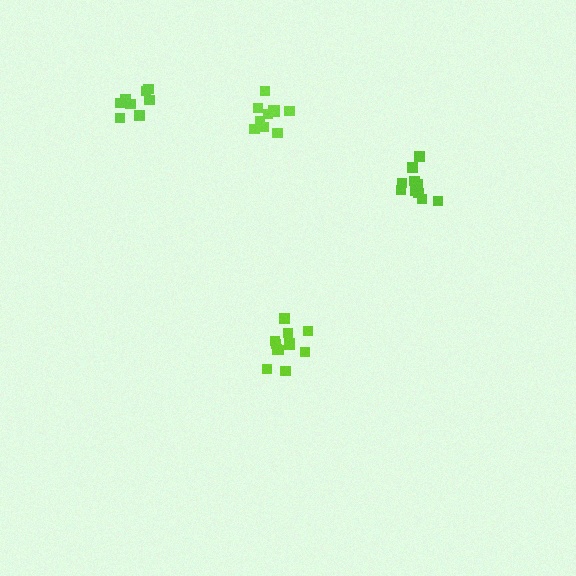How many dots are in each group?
Group 1: 13 dots, Group 2: 8 dots, Group 3: 10 dots, Group 4: 11 dots (42 total).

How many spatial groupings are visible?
There are 4 spatial groupings.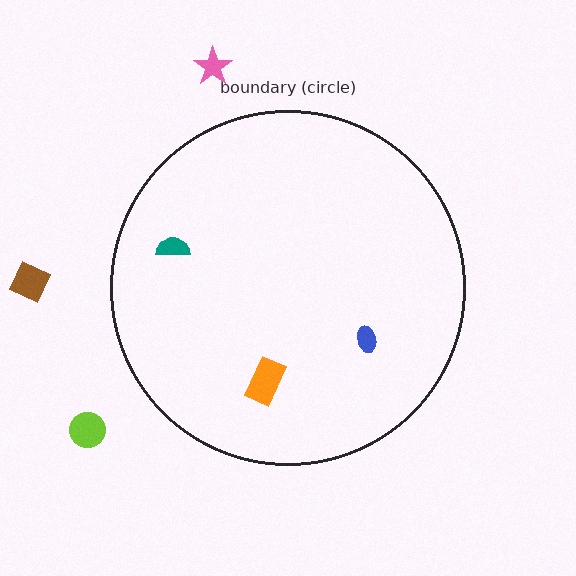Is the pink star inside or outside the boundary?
Outside.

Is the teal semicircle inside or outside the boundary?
Inside.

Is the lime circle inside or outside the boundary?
Outside.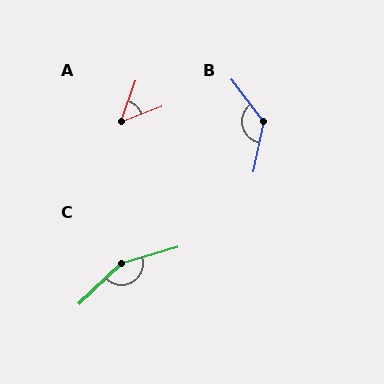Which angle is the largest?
C, at approximately 153 degrees.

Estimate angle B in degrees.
Approximately 132 degrees.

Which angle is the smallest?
A, at approximately 50 degrees.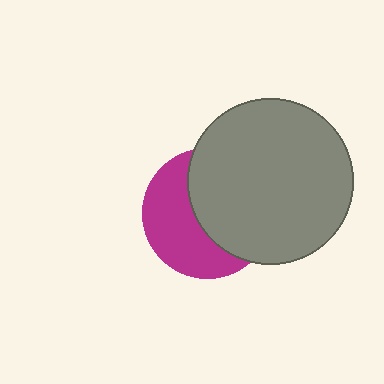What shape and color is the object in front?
The object in front is a gray circle.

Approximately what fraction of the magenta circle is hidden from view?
Roughly 53% of the magenta circle is hidden behind the gray circle.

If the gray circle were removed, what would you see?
You would see the complete magenta circle.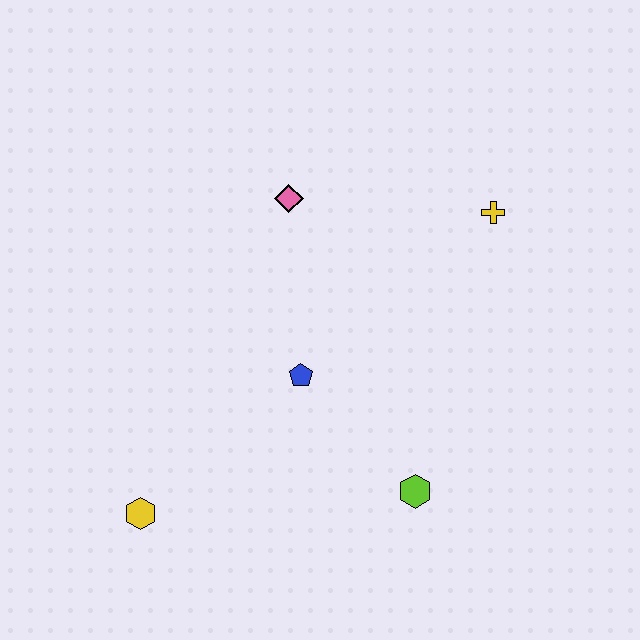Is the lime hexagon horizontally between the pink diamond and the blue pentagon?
No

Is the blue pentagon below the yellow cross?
Yes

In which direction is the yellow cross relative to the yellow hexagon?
The yellow cross is to the right of the yellow hexagon.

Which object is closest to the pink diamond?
The blue pentagon is closest to the pink diamond.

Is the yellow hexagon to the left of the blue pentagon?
Yes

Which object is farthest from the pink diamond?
The yellow hexagon is farthest from the pink diamond.